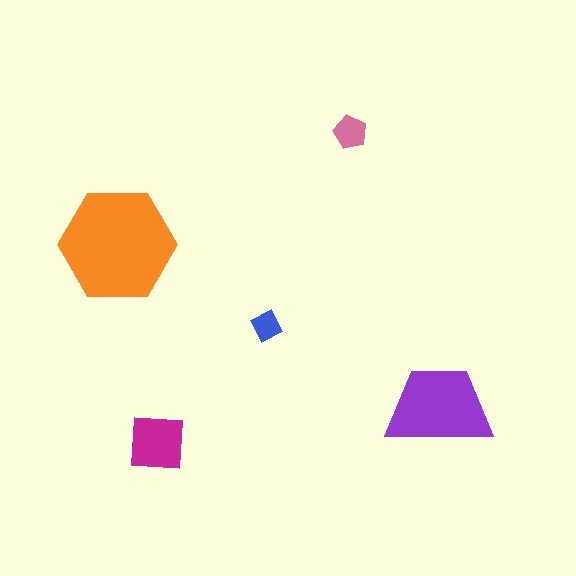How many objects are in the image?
There are 5 objects in the image.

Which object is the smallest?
The blue diamond.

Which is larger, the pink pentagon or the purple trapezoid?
The purple trapezoid.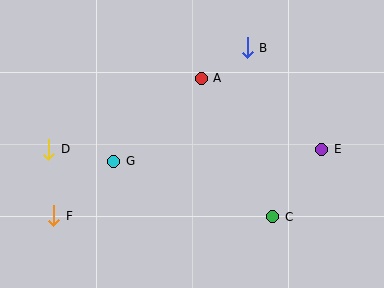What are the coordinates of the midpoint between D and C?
The midpoint between D and C is at (161, 183).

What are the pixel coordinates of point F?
Point F is at (54, 216).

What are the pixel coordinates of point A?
Point A is at (201, 78).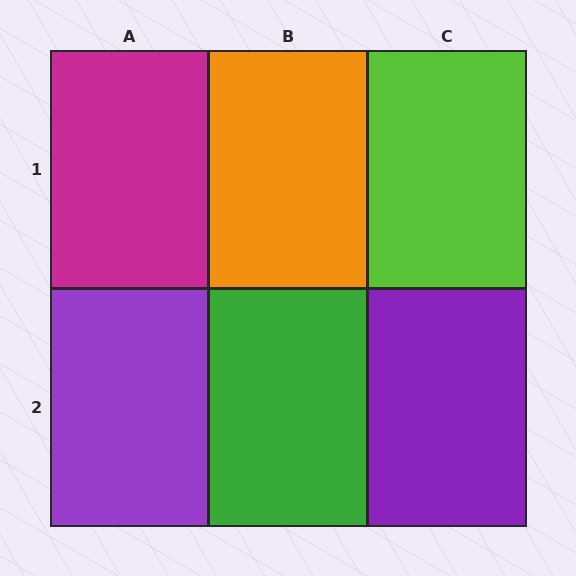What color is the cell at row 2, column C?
Purple.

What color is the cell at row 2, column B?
Green.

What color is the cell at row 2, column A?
Purple.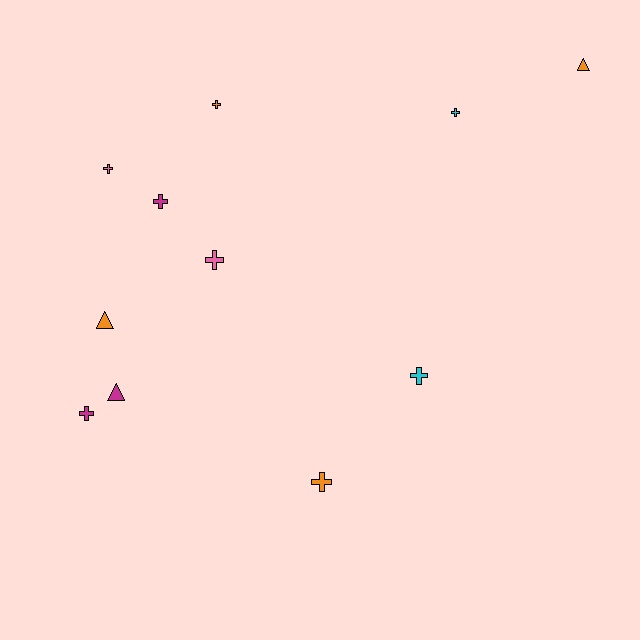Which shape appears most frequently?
Cross, with 8 objects.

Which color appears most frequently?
Orange, with 4 objects.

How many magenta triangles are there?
There is 1 magenta triangle.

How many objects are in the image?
There are 11 objects.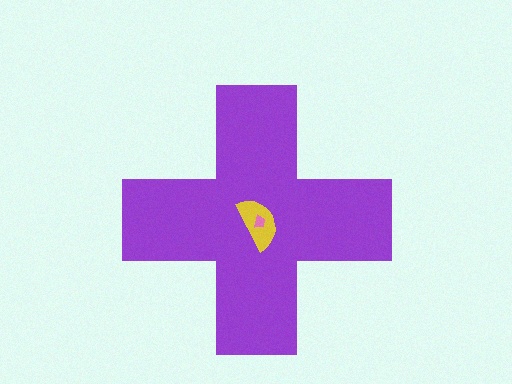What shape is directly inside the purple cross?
The yellow semicircle.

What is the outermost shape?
The purple cross.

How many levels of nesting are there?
3.